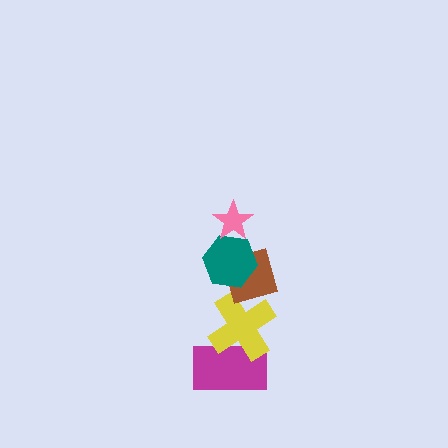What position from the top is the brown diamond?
The brown diamond is 3rd from the top.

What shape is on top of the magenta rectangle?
The yellow cross is on top of the magenta rectangle.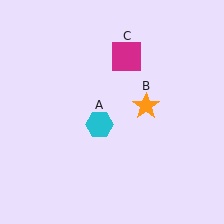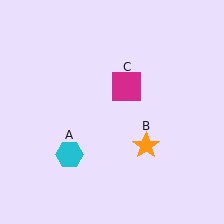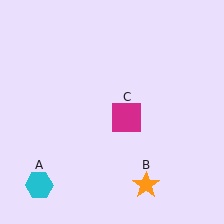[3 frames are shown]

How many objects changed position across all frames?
3 objects changed position: cyan hexagon (object A), orange star (object B), magenta square (object C).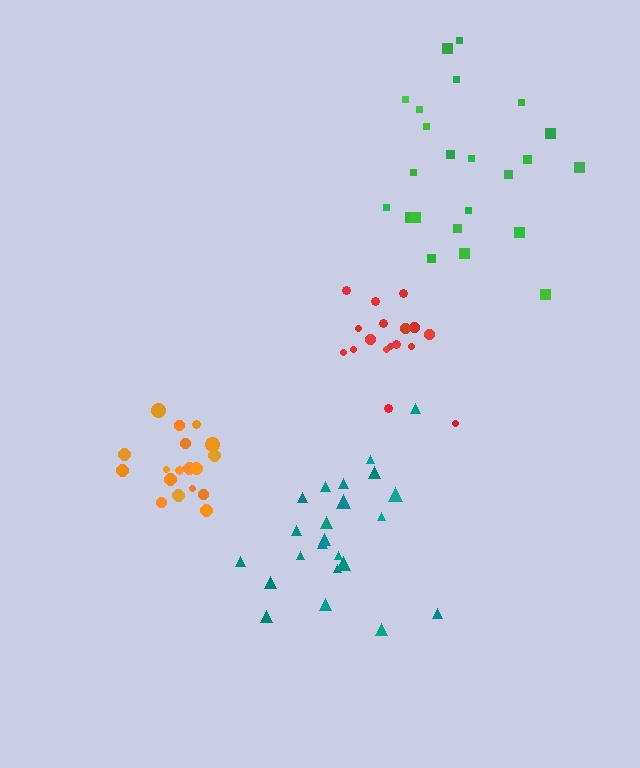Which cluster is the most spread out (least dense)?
Green.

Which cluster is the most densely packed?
Red.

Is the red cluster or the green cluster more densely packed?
Red.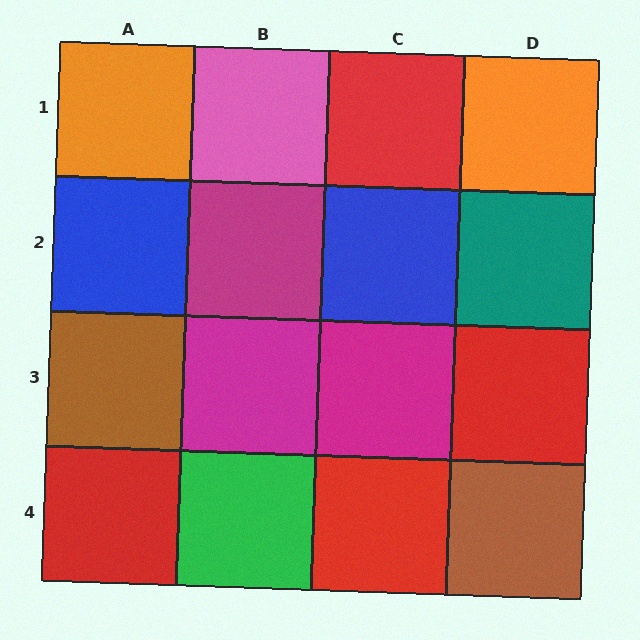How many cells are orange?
2 cells are orange.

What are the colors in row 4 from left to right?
Red, green, red, brown.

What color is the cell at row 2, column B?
Magenta.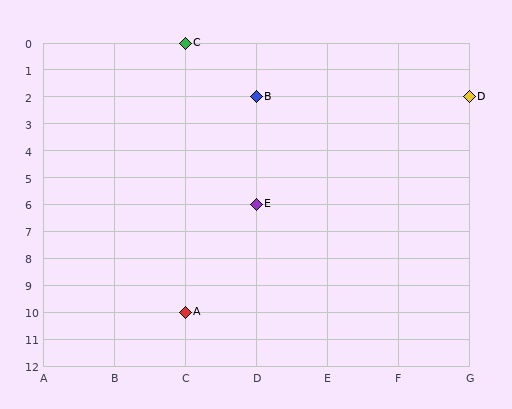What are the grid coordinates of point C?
Point C is at grid coordinates (C, 0).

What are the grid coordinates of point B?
Point B is at grid coordinates (D, 2).